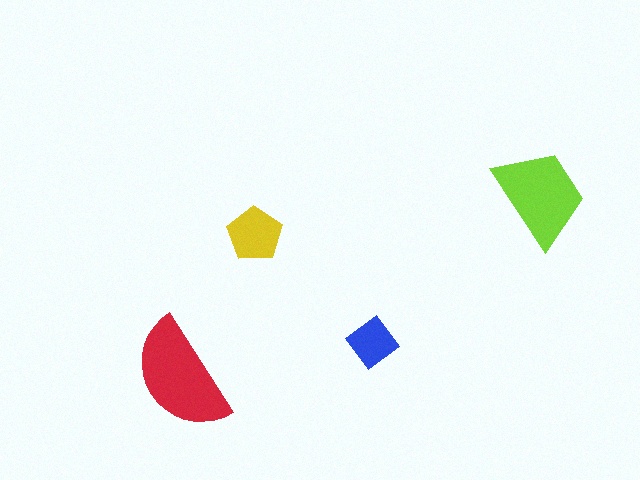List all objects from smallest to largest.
The blue diamond, the yellow pentagon, the lime trapezoid, the red semicircle.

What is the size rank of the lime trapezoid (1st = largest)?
2nd.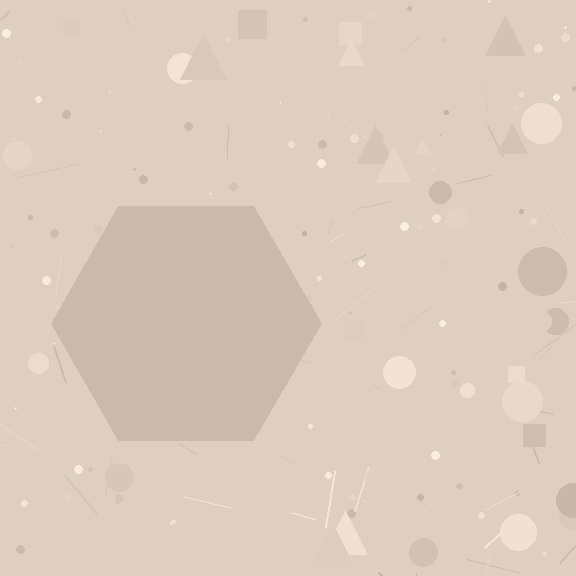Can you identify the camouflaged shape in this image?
The camouflaged shape is a hexagon.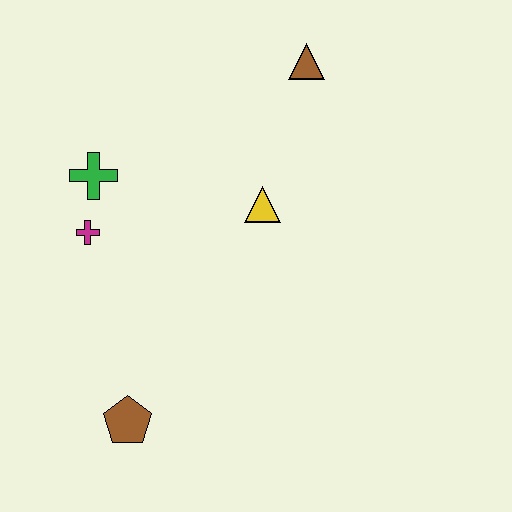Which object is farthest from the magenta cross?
The brown triangle is farthest from the magenta cross.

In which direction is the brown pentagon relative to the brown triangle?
The brown pentagon is below the brown triangle.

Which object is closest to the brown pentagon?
The magenta cross is closest to the brown pentagon.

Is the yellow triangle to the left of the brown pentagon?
No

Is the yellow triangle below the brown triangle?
Yes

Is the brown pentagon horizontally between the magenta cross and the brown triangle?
Yes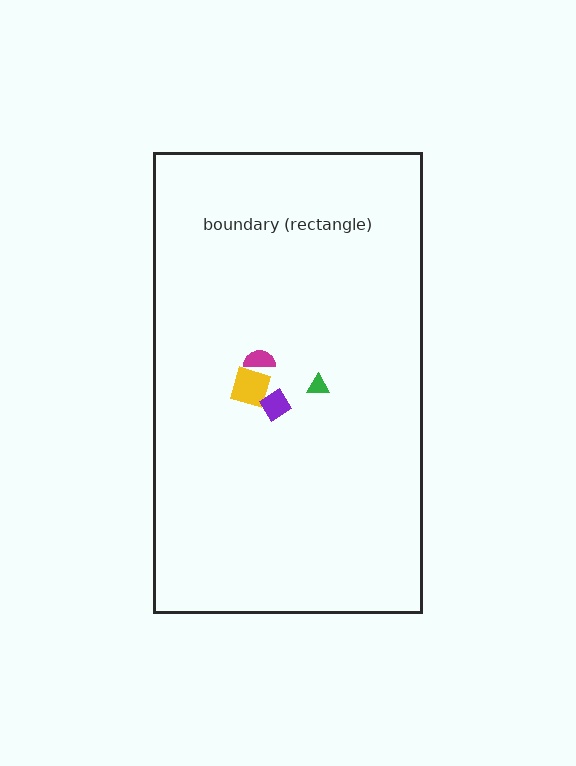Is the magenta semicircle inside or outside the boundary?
Inside.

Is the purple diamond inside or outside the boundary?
Inside.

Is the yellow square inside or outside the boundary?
Inside.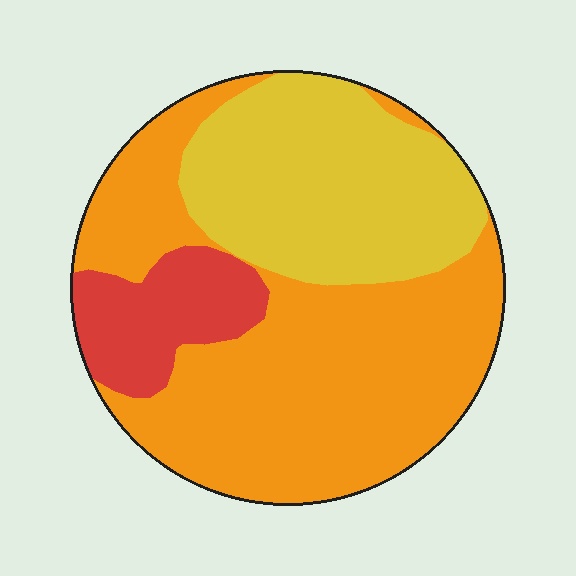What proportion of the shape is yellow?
Yellow takes up about one third (1/3) of the shape.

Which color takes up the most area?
Orange, at roughly 55%.